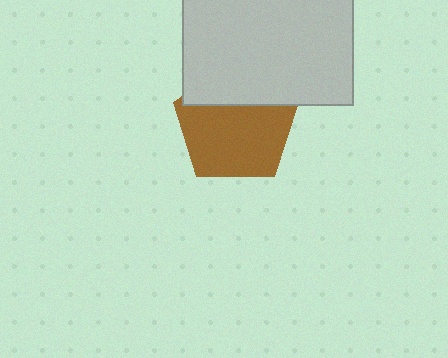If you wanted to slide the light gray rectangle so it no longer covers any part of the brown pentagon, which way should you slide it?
Slide it up — that is the most direct way to separate the two shapes.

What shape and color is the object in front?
The object in front is a light gray rectangle.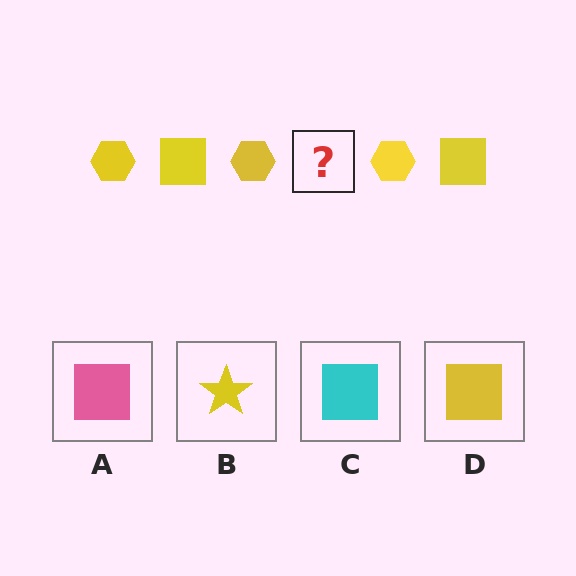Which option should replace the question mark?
Option D.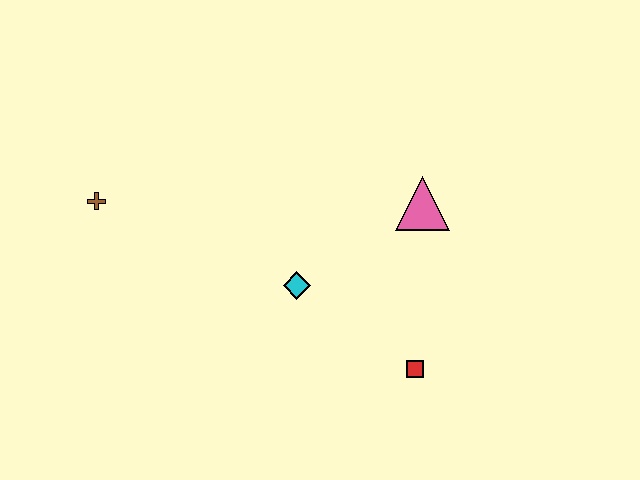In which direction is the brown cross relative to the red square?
The brown cross is to the left of the red square.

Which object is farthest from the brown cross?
The red square is farthest from the brown cross.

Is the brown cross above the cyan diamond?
Yes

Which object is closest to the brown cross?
The cyan diamond is closest to the brown cross.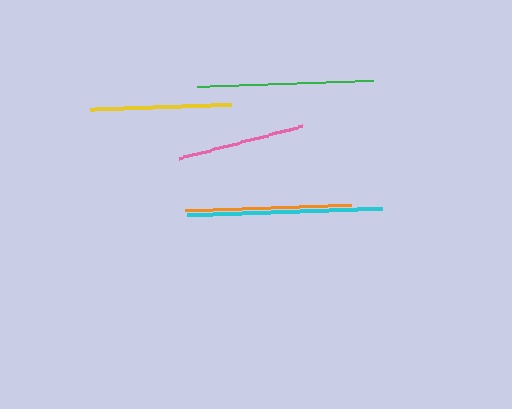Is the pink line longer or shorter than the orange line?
The orange line is longer than the pink line.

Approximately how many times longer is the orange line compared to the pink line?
The orange line is approximately 1.3 times the length of the pink line.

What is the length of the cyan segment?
The cyan segment is approximately 195 pixels long.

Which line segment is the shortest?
The pink line is the shortest at approximately 127 pixels.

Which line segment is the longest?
The cyan line is the longest at approximately 195 pixels.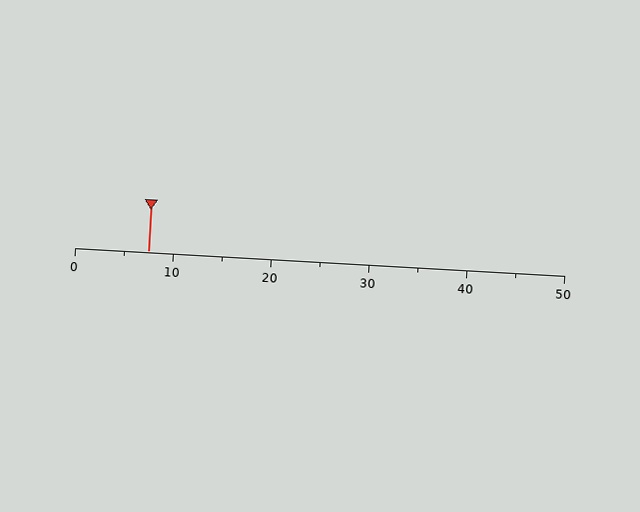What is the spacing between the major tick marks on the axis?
The major ticks are spaced 10 apart.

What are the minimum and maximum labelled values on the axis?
The axis runs from 0 to 50.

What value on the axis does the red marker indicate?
The marker indicates approximately 7.5.